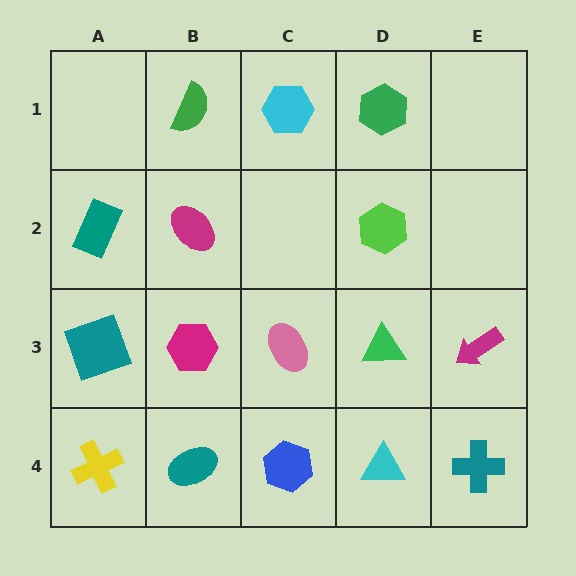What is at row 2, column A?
A teal rectangle.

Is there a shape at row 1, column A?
No, that cell is empty.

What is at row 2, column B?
A magenta ellipse.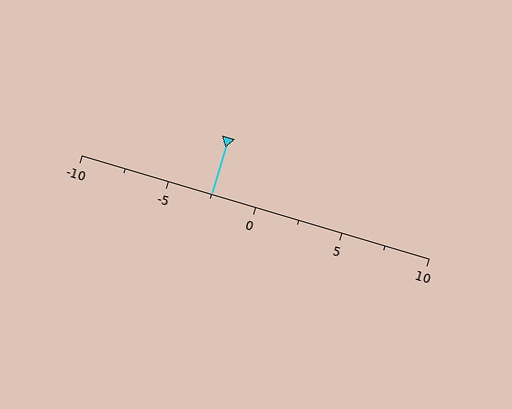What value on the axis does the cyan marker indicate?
The marker indicates approximately -2.5.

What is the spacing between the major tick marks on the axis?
The major ticks are spaced 5 apart.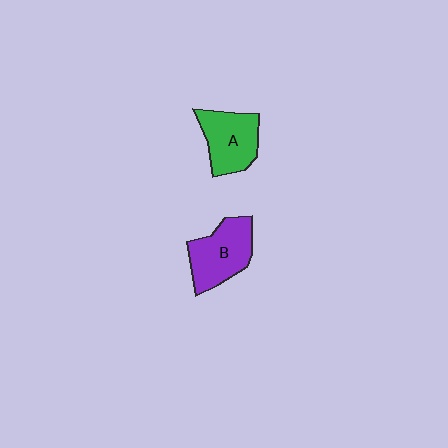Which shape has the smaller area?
Shape A (green).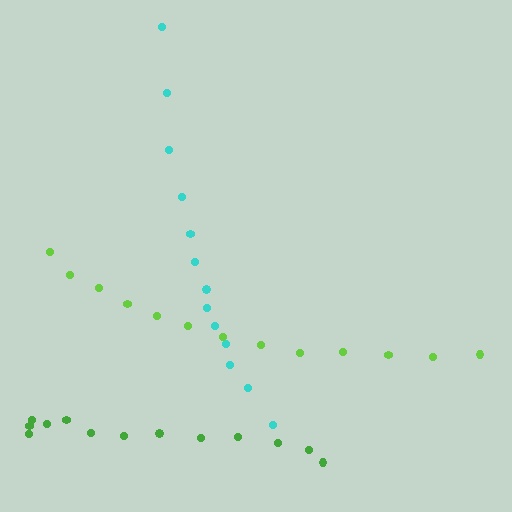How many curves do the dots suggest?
There are 3 distinct paths.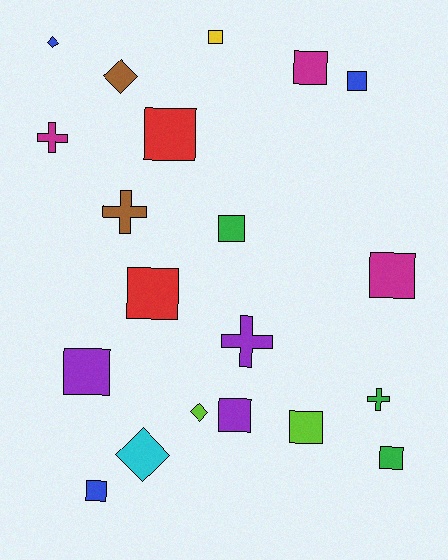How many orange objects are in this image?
There are no orange objects.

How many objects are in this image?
There are 20 objects.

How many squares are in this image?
There are 12 squares.